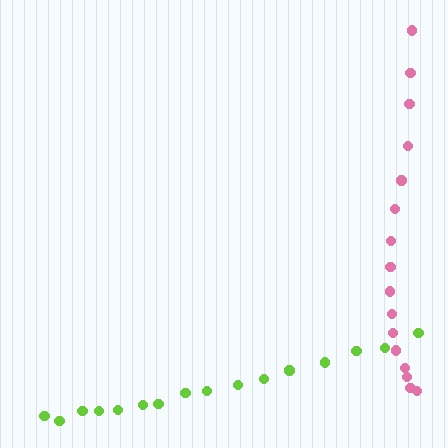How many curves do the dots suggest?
There are 2 distinct paths.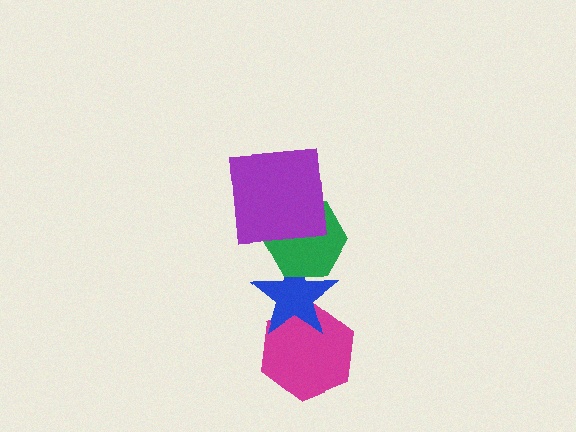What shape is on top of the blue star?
The green hexagon is on top of the blue star.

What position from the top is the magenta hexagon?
The magenta hexagon is 4th from the top.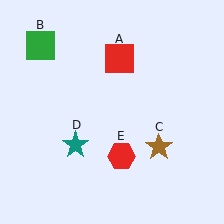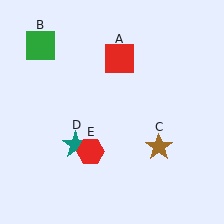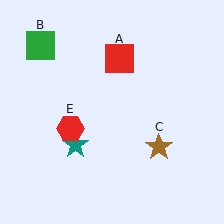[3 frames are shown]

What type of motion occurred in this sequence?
The red hexagon (object E) rotated clockwise around the center of the scene.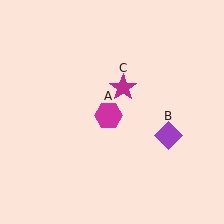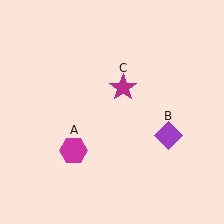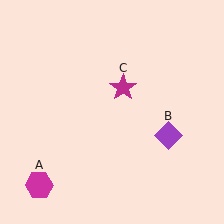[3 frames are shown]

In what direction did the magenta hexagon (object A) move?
The magenta hexagon (object A) moved down and to the left.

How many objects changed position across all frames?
1 object changed position: magenta hexagon (object A).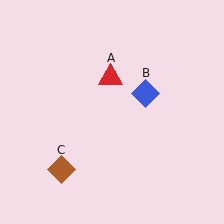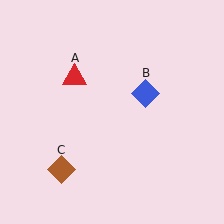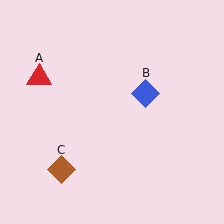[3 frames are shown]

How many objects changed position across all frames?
1 object changed position: red triangle (object A).